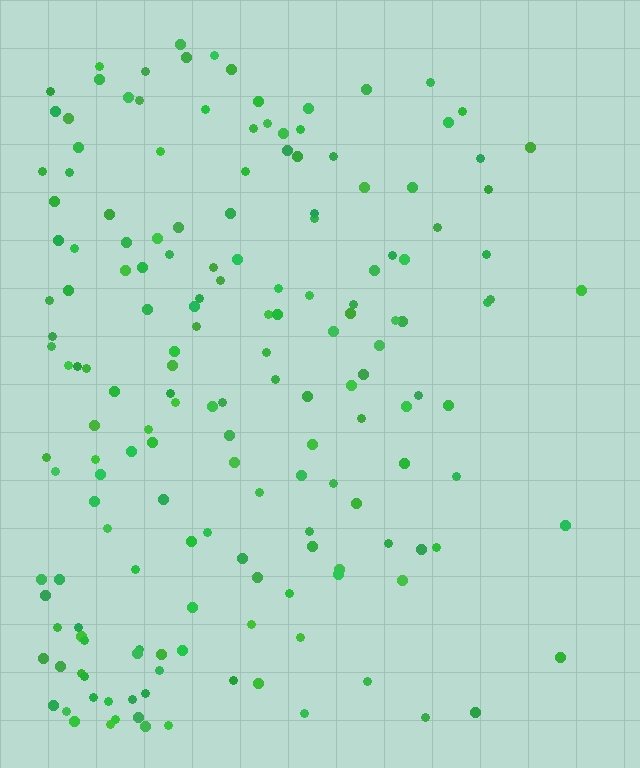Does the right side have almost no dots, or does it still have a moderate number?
Still a moderate number, just noticeably fewer than the left.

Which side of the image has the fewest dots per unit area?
The right.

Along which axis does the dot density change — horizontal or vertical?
Horizontal.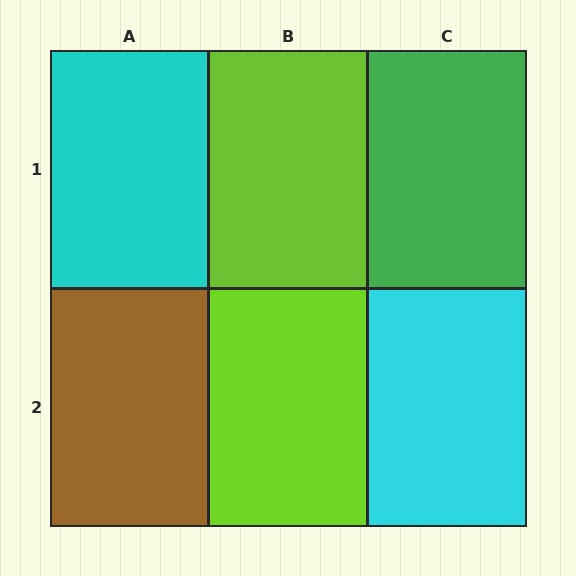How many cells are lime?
2 cells are lime.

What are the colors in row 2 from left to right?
Brown, lime, cyan.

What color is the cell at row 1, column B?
Lime.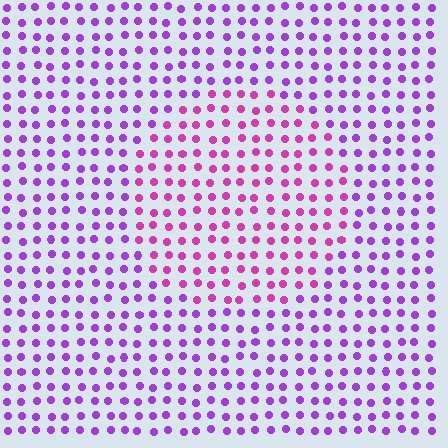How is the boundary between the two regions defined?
The boundary is defined purely by a slight shift in hue (about 34 degrees). Spacing, size, and orientation are identical on both sides.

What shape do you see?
I see a circle.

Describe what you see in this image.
The image is filled with small purple elements in a uniform arrangement. A circle-shaped region is visible where the elements are tinted to a slightly different hue, forming a subtle color boundary.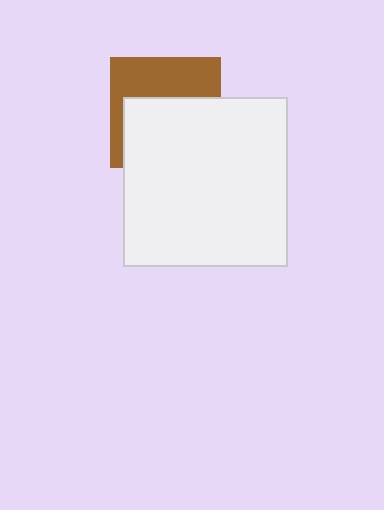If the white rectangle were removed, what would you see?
You would see the complete brown square.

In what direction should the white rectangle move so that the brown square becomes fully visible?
The white rectangle should move down. That is the shortest direction to clear the overlap and leave the brown square fully visible.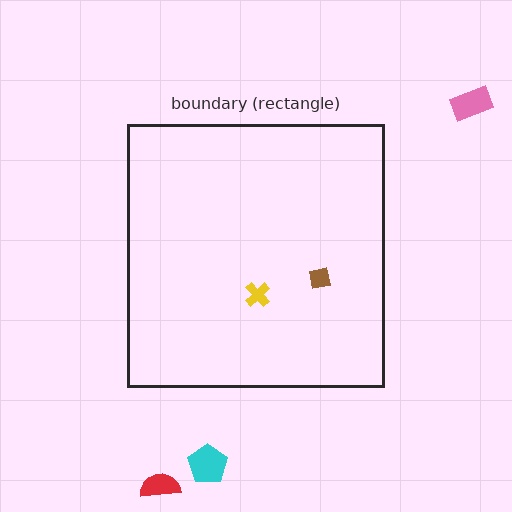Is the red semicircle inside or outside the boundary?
Outside.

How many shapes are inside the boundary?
2 inside, 3 outside.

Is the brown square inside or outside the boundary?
Inside.